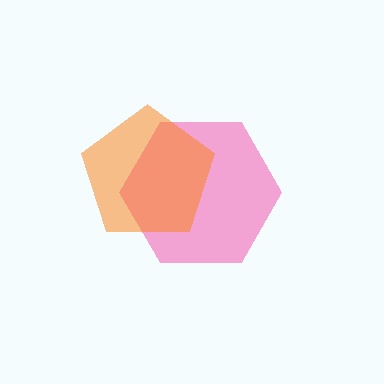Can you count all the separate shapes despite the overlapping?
Yes, there are 2 separate shapes.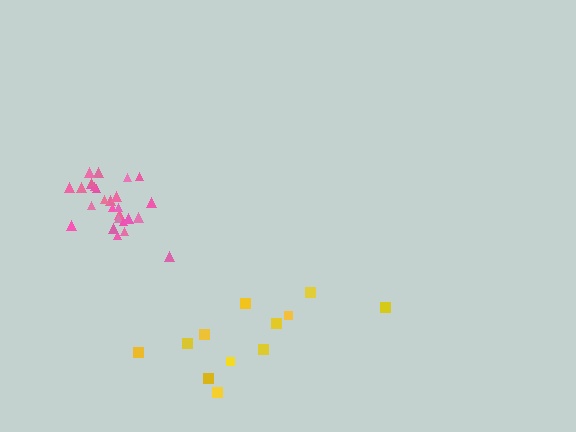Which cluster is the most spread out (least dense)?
Yellow.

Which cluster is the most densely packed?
Pink.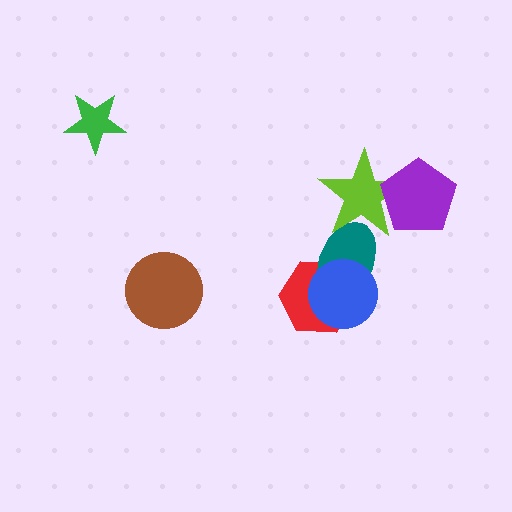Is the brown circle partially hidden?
No, no other shape covers it.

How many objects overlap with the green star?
0 objects overlap with the green star.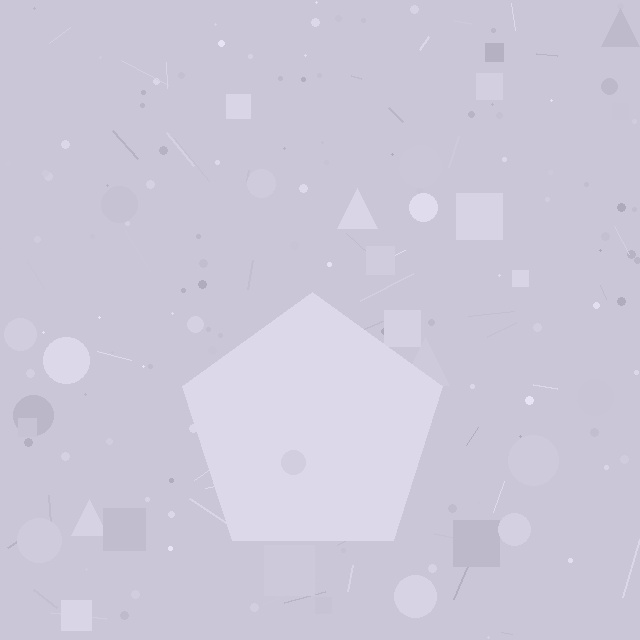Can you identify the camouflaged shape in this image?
The camouflaged shape is a pentagon.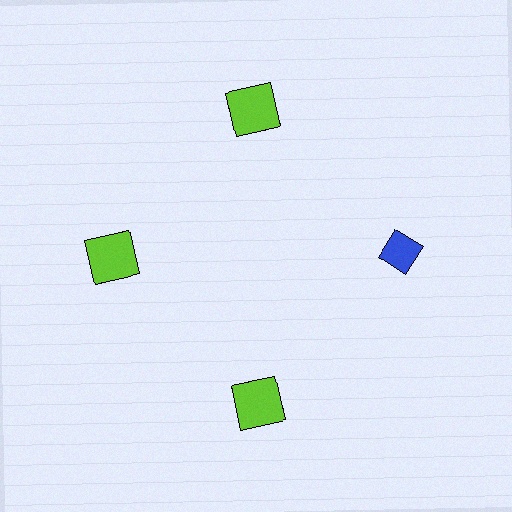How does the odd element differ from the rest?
It differs in both color (blue instead of lime) and shape (diamond instead of square).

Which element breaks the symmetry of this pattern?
The blue diamond at roughly the 3 o'clock position breaks the symmetry. All other shapes are lime squares.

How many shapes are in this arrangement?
There are 4 shapes arranged in a ring pattern.